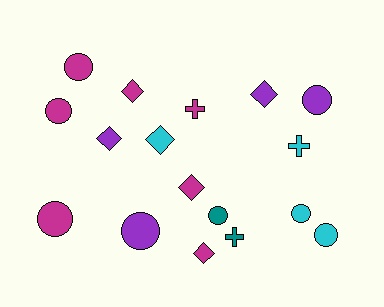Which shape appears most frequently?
Circle, with 8 objects.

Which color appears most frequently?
Magenta, with 7 objects.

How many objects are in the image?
There are 17 objects.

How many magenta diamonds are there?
There are 3 magenta diamonds.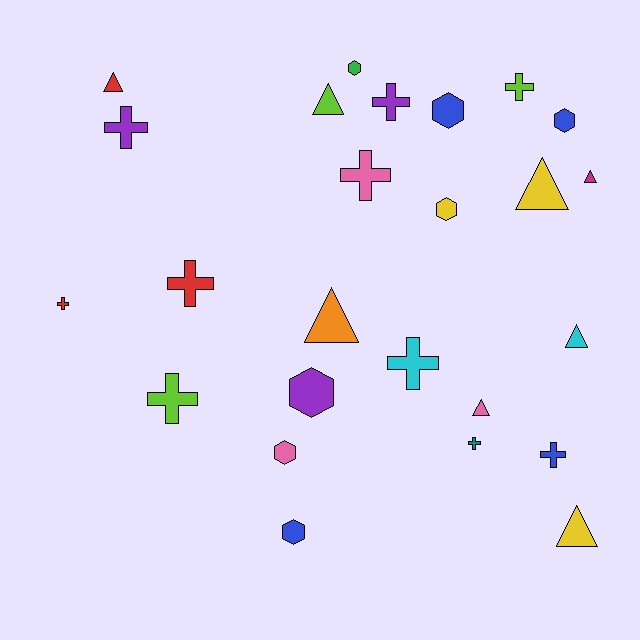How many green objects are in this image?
There is 1 green object.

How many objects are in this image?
There are 25 objects.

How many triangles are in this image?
There are 8 triangles.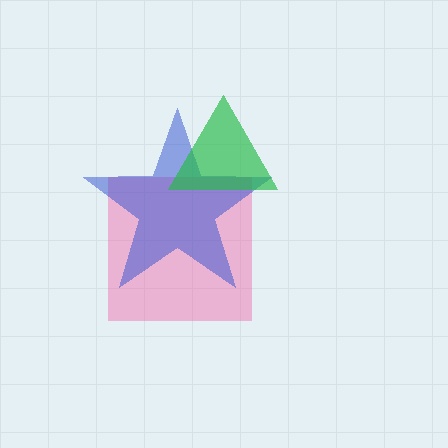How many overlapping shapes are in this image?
There are 3 overlapping shapes in the image.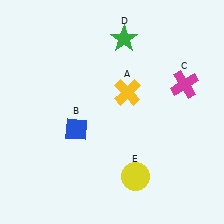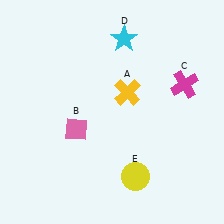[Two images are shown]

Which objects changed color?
B changed from blue to pink. D changed from green to cyan.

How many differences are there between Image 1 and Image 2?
There are 2 differences between the two images.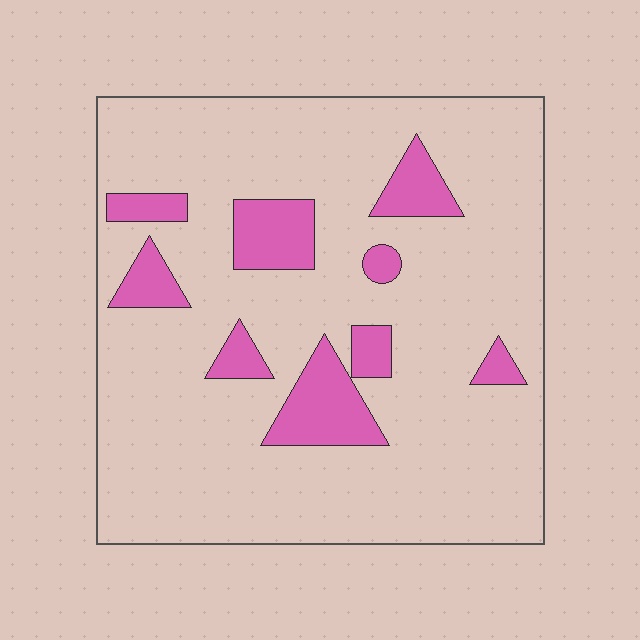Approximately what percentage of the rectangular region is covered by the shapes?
Approximately 15%.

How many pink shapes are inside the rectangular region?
9.